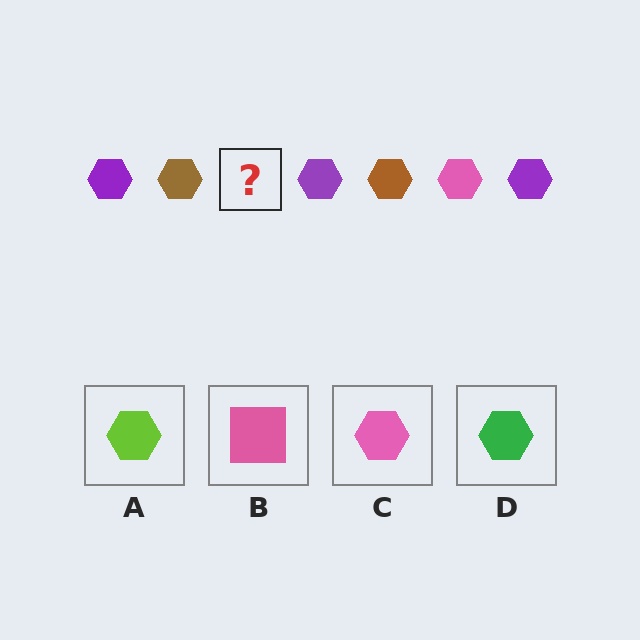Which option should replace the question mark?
Option C.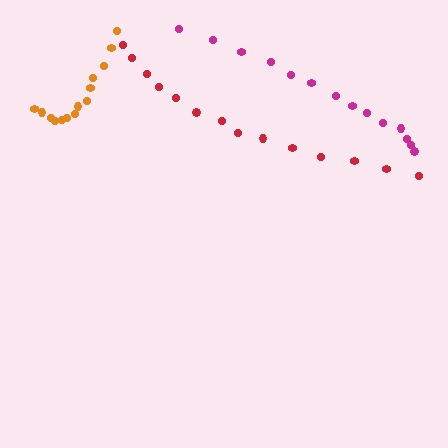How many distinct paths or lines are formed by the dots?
There are 3 distinct paths.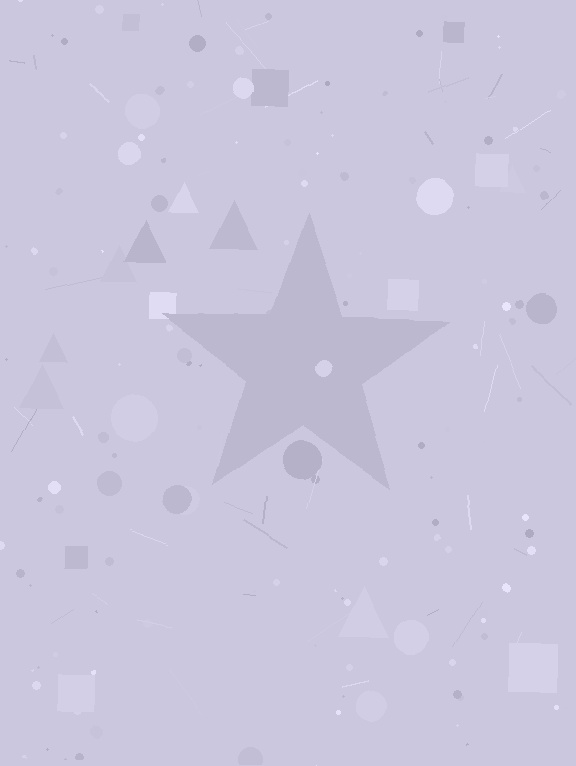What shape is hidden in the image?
A star is hidden in the image.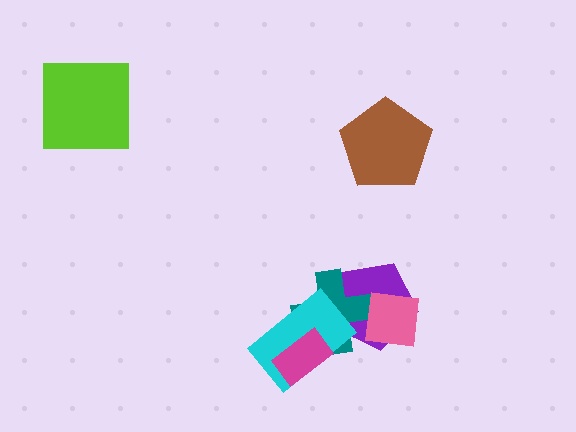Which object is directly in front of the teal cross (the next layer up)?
The cyan rectangle is directly in front of the teal cross.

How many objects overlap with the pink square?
2 objects overlap with the pink square.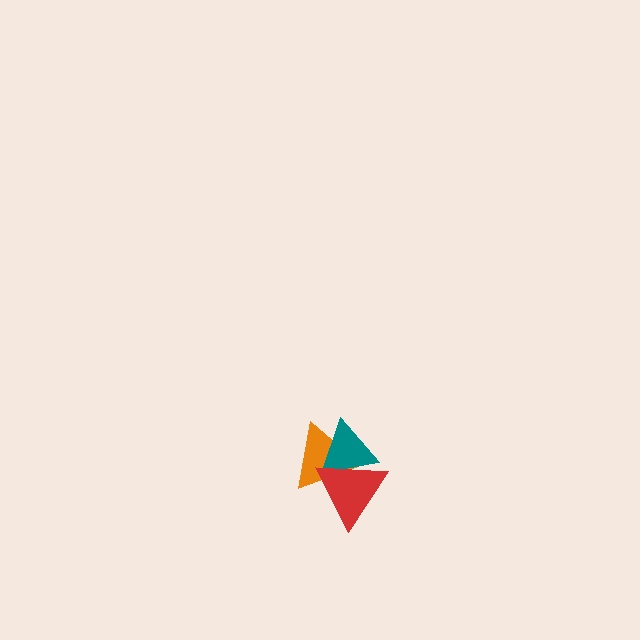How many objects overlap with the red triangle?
2 objects overlap with the red triangle.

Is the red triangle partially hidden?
No, no other shape covers it.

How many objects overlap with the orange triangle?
2 objects overlap with the orange triangle.